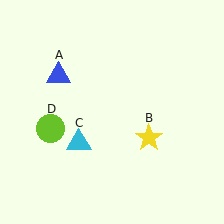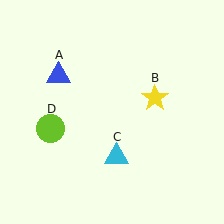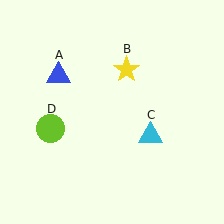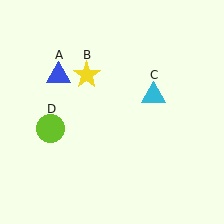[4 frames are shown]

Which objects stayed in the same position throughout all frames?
Blue triangle (object A) and lime circle (object D) remained stationary.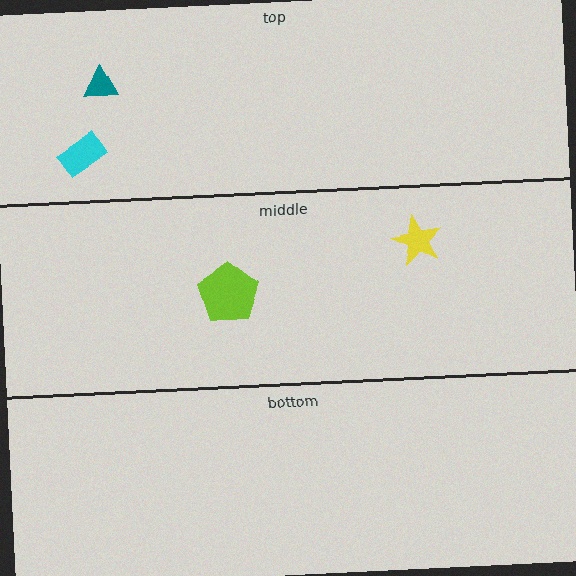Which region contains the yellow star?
The middle region.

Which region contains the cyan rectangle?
The top region.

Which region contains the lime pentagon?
The middle region.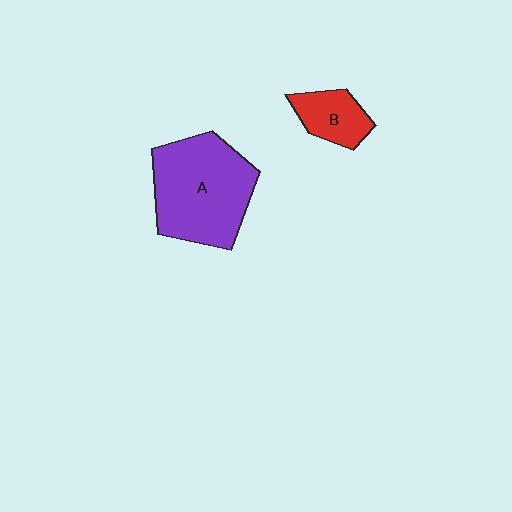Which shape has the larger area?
Shape A (purple).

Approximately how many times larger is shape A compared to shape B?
Approximately 2.8 times.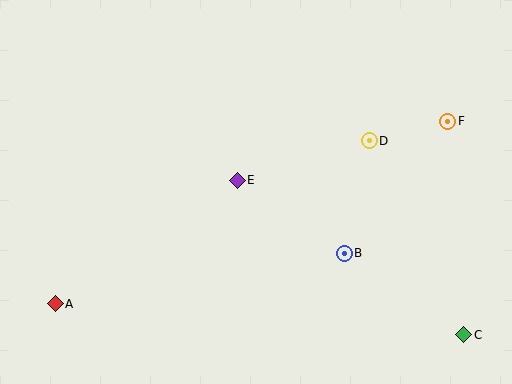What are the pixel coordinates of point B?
Point B is at (344, 253).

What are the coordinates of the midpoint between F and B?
The midpoint between F and B is at (396, 187).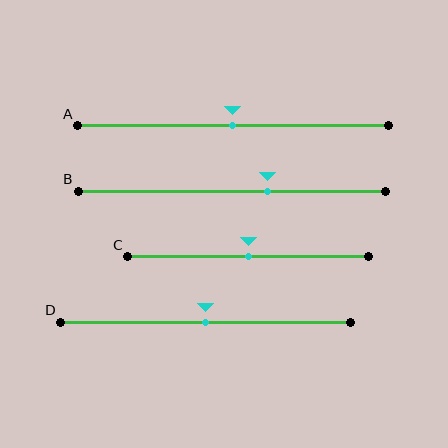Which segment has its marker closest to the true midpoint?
Segment A has its marker closest to the true midpoint.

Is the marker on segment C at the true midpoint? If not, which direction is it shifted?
Yes, the marker on segment C is at the true midpoint.